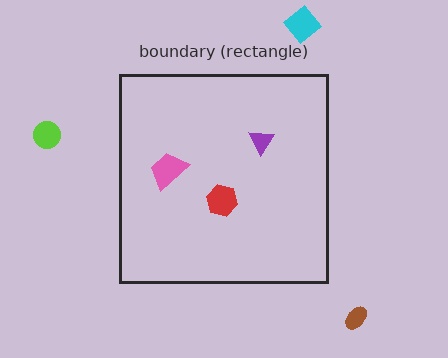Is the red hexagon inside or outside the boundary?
Inside.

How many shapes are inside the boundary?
3 inside, 3 outside.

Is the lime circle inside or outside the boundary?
Outside.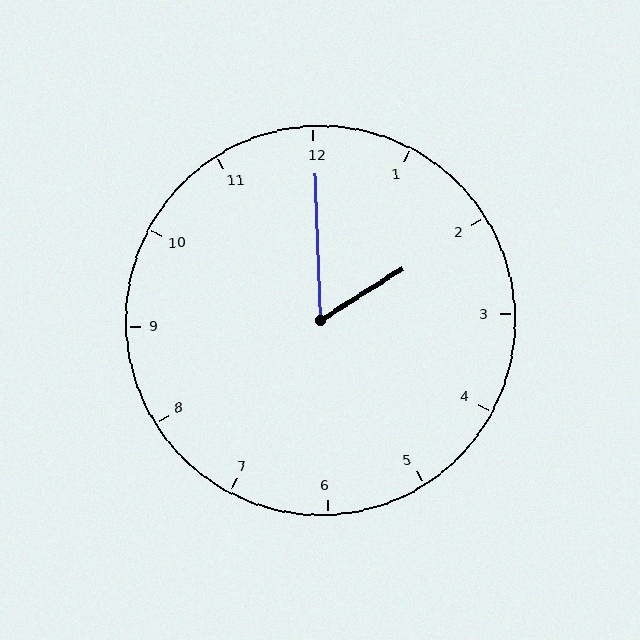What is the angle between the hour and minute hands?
Approximately 60 degrees.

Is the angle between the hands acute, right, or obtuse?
It is acute.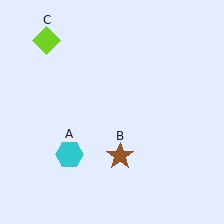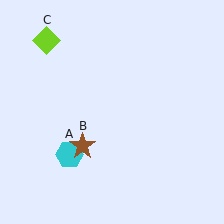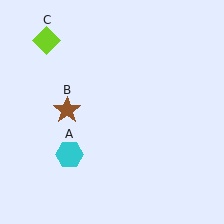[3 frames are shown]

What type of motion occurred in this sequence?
The brown star (object B) rotated clockwise around the center of the scene.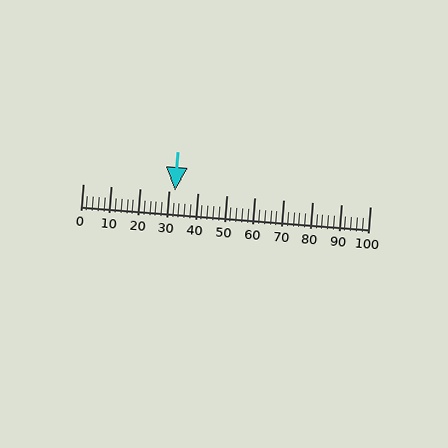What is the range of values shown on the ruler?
The ruler shows values from 0 to 100.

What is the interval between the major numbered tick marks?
The major tick marks are spaced 10 units apart.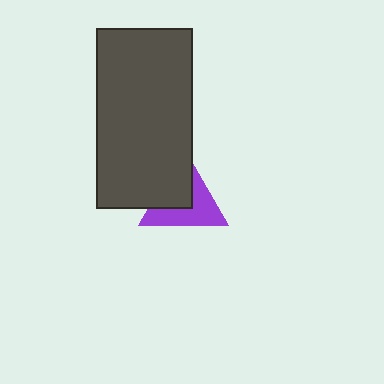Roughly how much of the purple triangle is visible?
About half of it is visible (roughly 53%).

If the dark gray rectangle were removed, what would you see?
You would see the complete purple triangle.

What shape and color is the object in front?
The object in front is a dark gray rectangle.